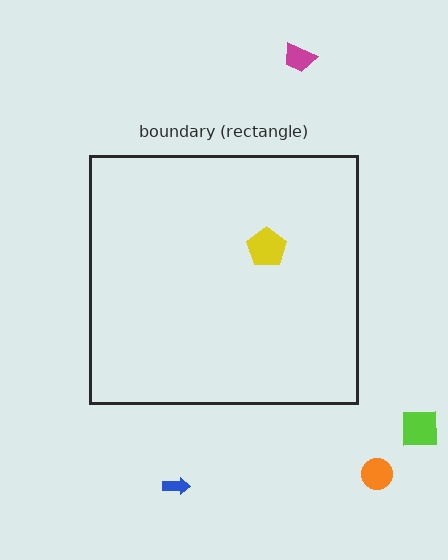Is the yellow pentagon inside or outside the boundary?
Inside.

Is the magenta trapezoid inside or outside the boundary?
Outside.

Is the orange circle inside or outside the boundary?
Outside.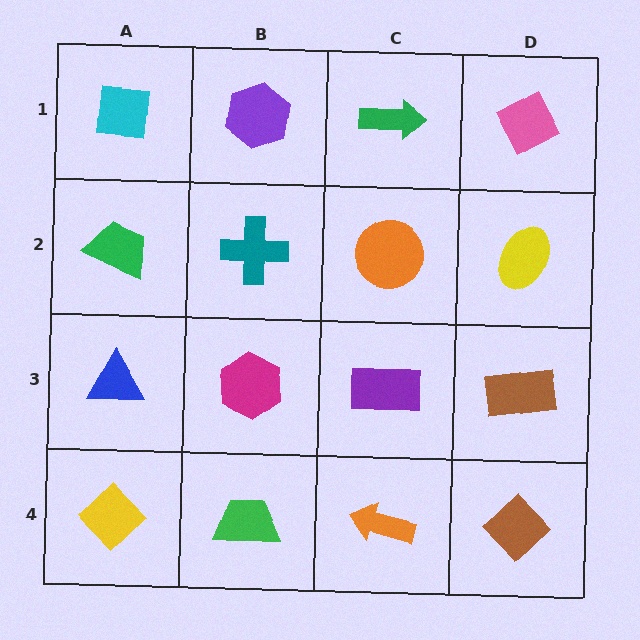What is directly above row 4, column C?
A purple rectangle.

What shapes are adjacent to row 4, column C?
A purple rectangle (row 3, column C), a green trapezoid (row 4, column B), a brown diamond (row 4, column D).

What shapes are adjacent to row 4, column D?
A brown rectangle (row 3, column D), an orange arrow (row 4, column C).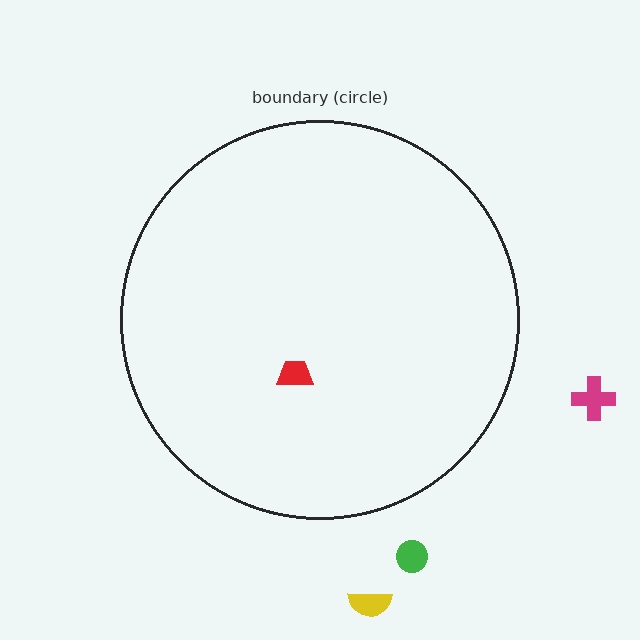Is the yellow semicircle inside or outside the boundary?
Outside.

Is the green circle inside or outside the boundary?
Outside.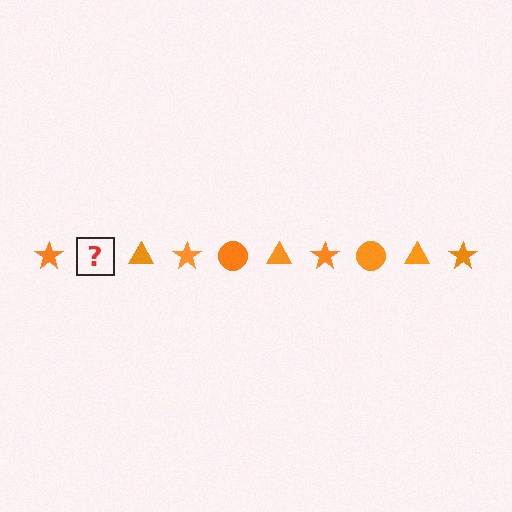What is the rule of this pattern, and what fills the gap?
The rule is that the pattern cycles through star, circle, triangle shapes in orange. The gap should be filled with an orange circle.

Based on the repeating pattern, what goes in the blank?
The blank should be an orange circle.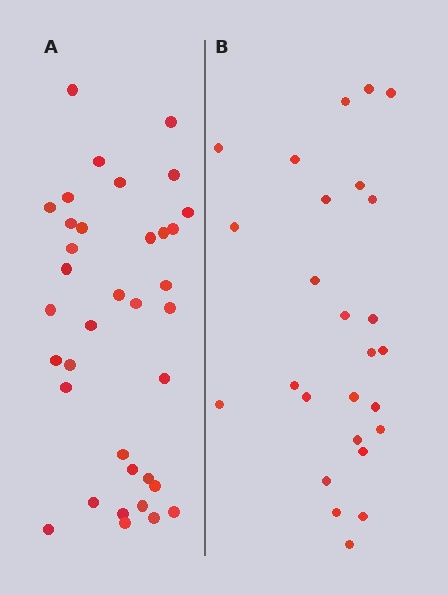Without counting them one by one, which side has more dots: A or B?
Region A (the left region) has more dots.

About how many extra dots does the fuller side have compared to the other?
Region A has roughly 10 or so more dots than region B.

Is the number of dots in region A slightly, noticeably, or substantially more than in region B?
Region A has noticeably more, but not dramatically so. The ratio is roughly 1.4 to 1.